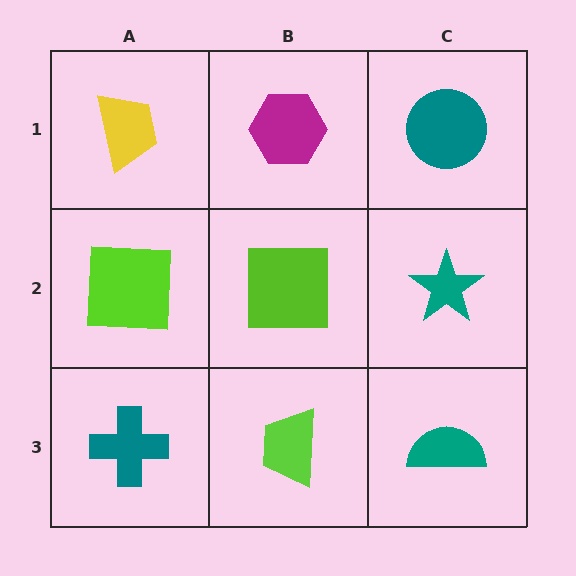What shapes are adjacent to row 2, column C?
A teal circle (row 1, column C), a teal semicircle (row 3, column C), a lime square (row 2, column B).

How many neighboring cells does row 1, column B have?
3.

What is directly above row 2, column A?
A yellow trapezoid.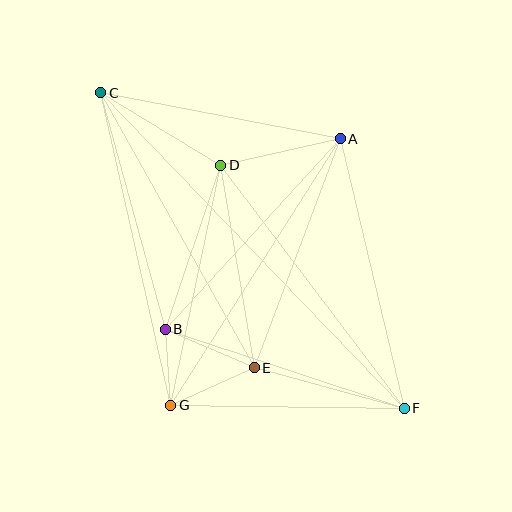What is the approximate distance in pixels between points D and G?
The distance between D and G is approximately 245 pixels.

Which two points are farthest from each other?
Points C and F are farthest from each other.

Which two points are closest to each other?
Points B and G are closest to each other.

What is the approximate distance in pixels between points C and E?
The distance between C and E is approximately 315 pixels.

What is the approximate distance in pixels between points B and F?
The distance between B and F is approximately 252 pixels.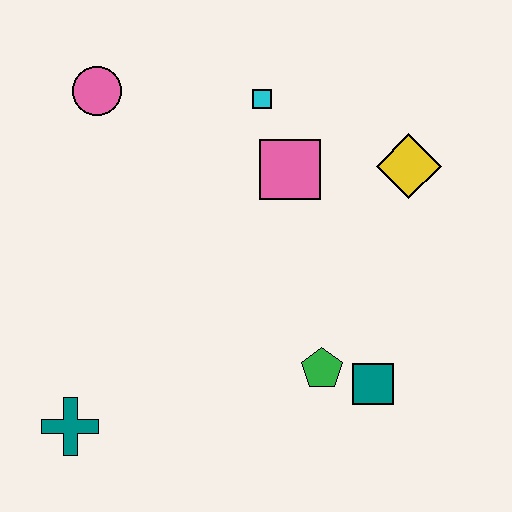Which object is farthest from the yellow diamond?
The teal cross is farthest from the yellow diamond.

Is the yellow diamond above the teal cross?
Yes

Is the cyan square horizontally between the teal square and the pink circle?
Yes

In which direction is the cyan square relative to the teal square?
The cyan square is above the teal square.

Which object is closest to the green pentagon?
The teal square is closest to the green pentagon.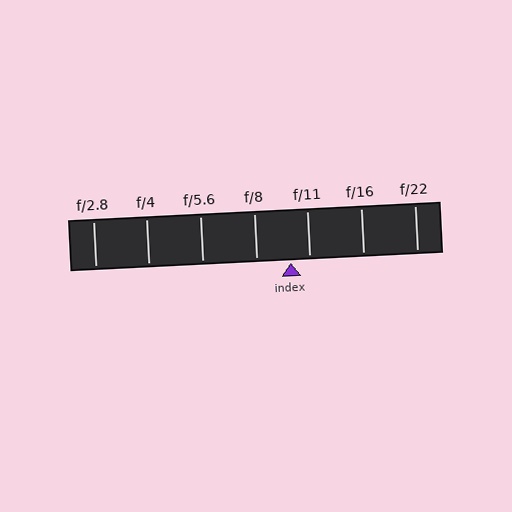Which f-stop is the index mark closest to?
The index mark is closest to f/11.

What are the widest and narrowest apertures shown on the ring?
The widest aperture shown is f/2.8 and the narrowest is f/22.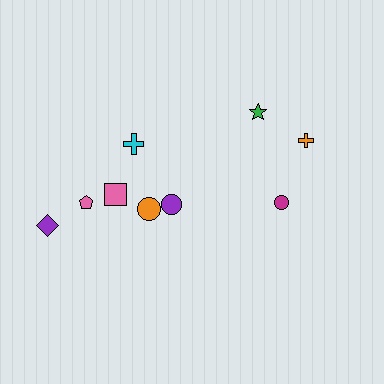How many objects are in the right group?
There are 3 objects.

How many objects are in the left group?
There are 6 objects.